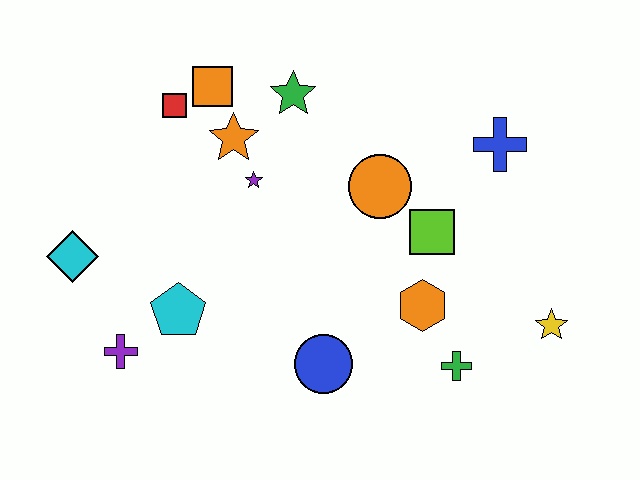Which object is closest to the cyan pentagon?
The purple cross is closest to the cyan pentagon.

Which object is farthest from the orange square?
The yellow star is farthest from the orange square.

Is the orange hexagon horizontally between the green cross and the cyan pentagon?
Yes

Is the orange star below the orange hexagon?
No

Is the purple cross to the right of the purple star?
No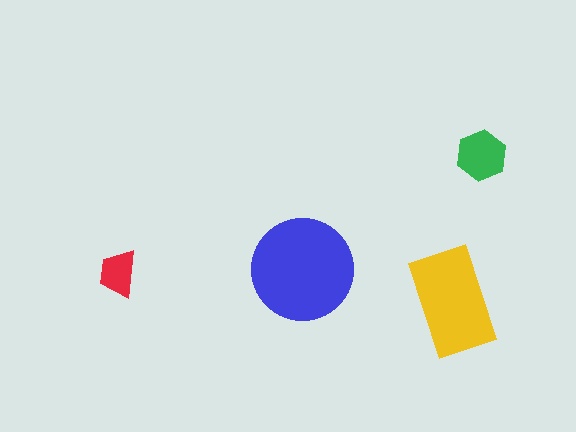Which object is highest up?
The green hexagon is topmost.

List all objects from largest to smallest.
The blue circle, the yellow rectangle, the green hexagon, the red trapezoid.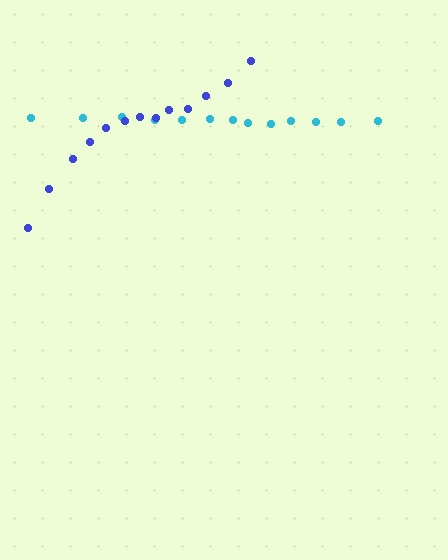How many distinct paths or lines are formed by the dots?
There are 2 distinct paths.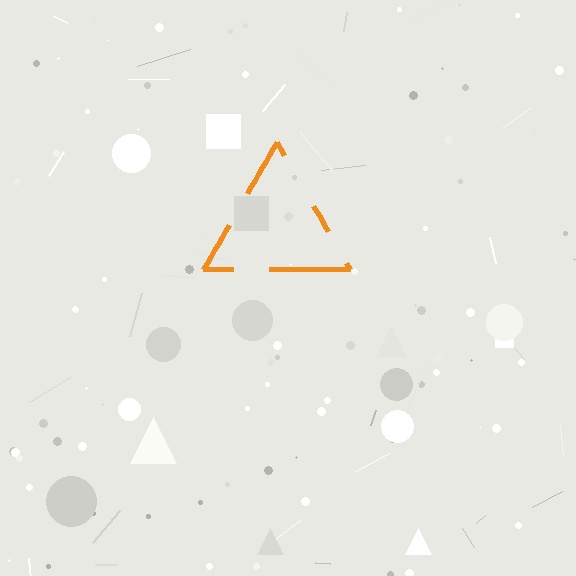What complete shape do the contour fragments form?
The contour fragments form a triangle.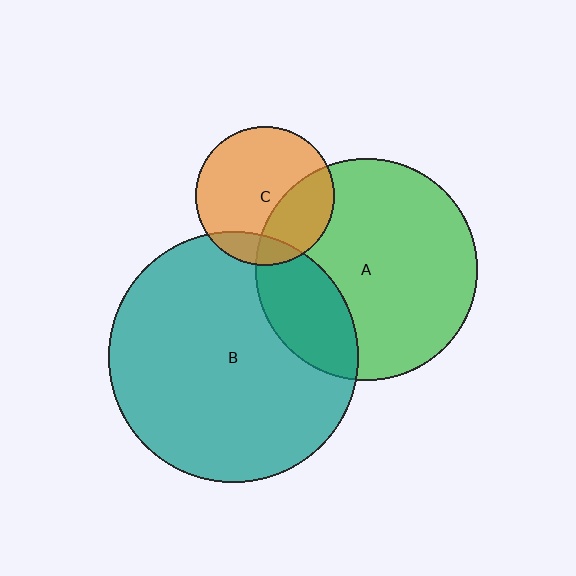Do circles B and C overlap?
Yes.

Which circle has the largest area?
Circle B (teal).